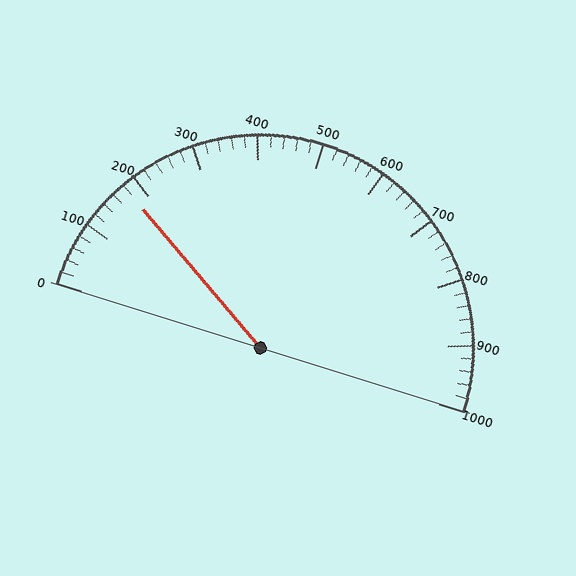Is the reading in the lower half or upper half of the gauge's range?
The reading is in the lower half of the range (0 to 1000).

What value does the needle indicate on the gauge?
The needle indicates approximately 180.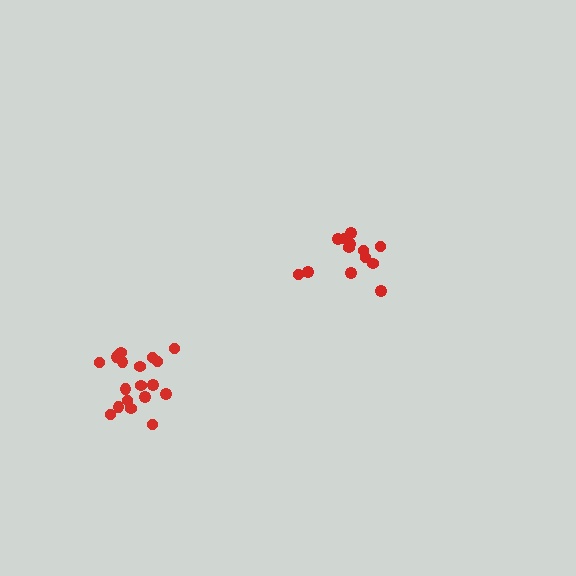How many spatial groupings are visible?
There are 2 spatial groupings.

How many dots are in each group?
Group 1: 13 dots, Group 2: 18 dots (31 total).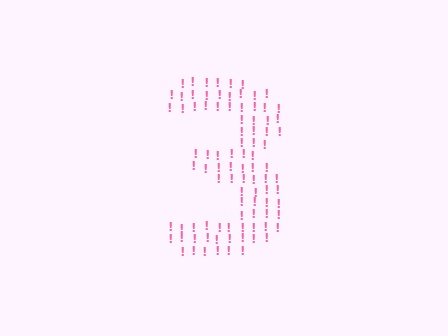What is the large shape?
The large shape is the digit 3.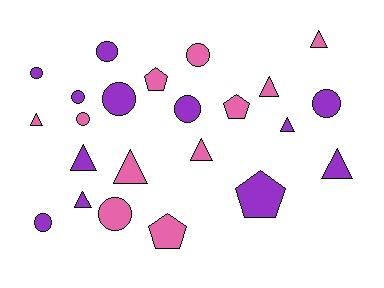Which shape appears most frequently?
Circle, with 10 objects.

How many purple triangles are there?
There are 4 purple triangles.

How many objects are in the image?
There are 23 objects.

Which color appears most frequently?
Purple, with 12 objects.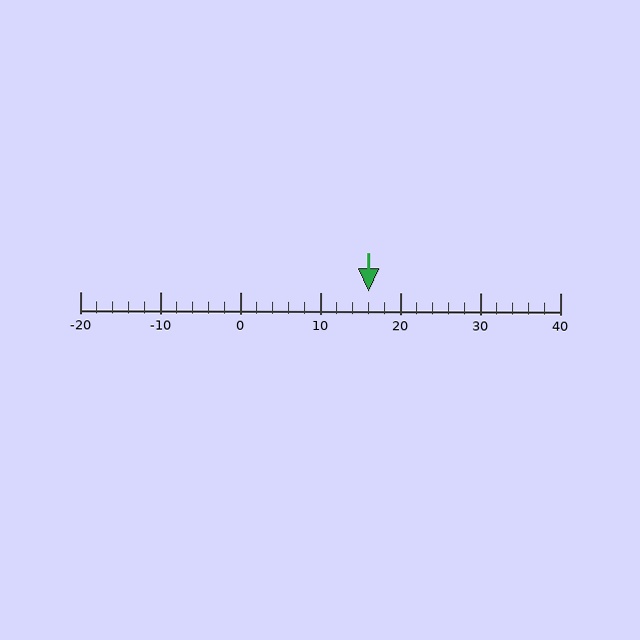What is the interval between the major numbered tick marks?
The major tick marks are spaced 10 units apart.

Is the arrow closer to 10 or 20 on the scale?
The arrow is closer to 20.